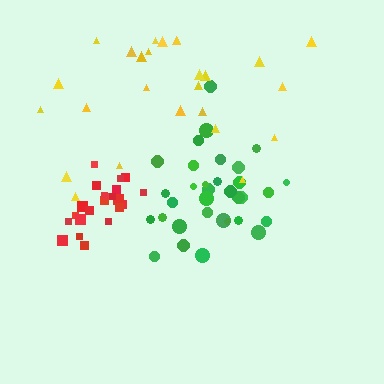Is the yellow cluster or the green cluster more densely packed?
Green.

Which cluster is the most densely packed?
Red.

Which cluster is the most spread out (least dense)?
Yellow.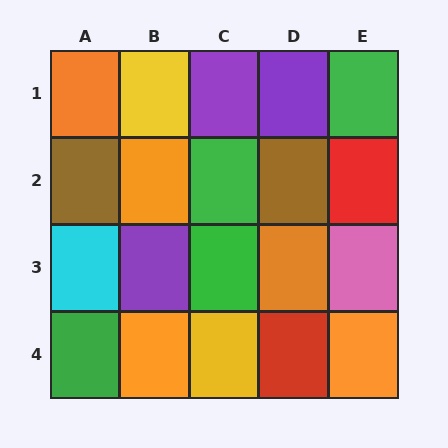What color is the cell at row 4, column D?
Red.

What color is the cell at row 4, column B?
Orange.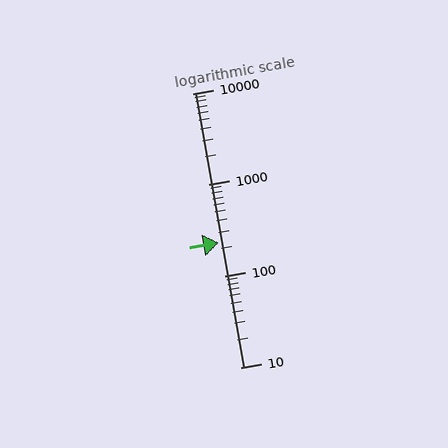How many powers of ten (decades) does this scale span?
The scale spans 3 decades, from 10 to 10000.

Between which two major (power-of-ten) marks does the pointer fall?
The pointer is between 100 and 1000.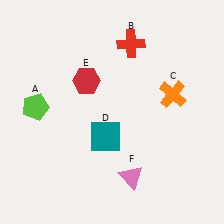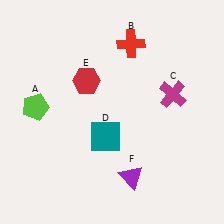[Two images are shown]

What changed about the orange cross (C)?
In Image 1, C is orange. In Image 2, it changed to magenta.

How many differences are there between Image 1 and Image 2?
There are 2 differences between the two images.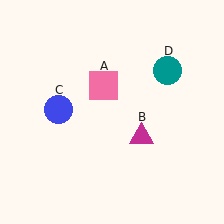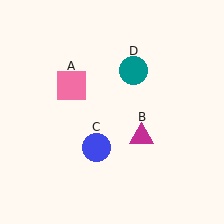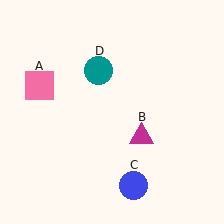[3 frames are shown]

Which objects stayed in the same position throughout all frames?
Magenta triangle (object B) remained stationary.